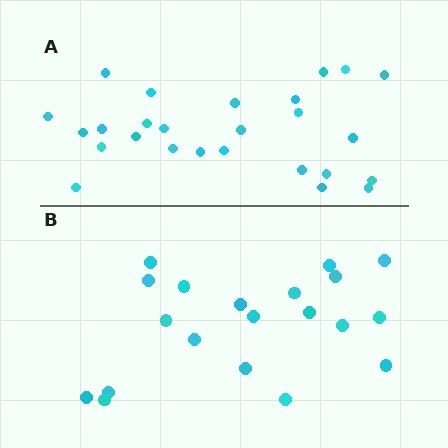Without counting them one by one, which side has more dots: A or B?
Region A (the top region) has more dots.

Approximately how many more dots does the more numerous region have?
Region A has about 6 more dots than region B.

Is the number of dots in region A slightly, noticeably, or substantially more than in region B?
Region A has noticeably more, but not dramatically so. The ratio is roughly 1.3 to 1.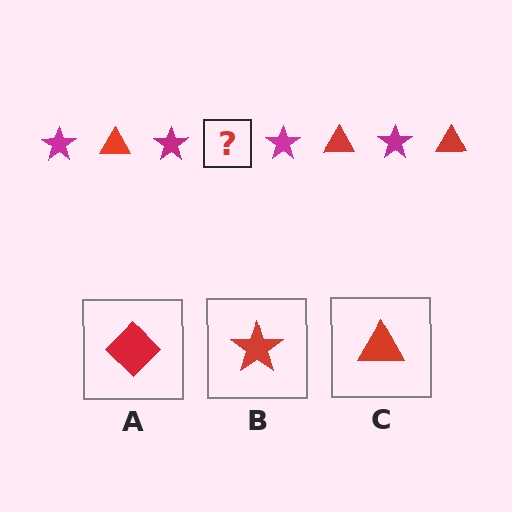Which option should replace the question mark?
Option C.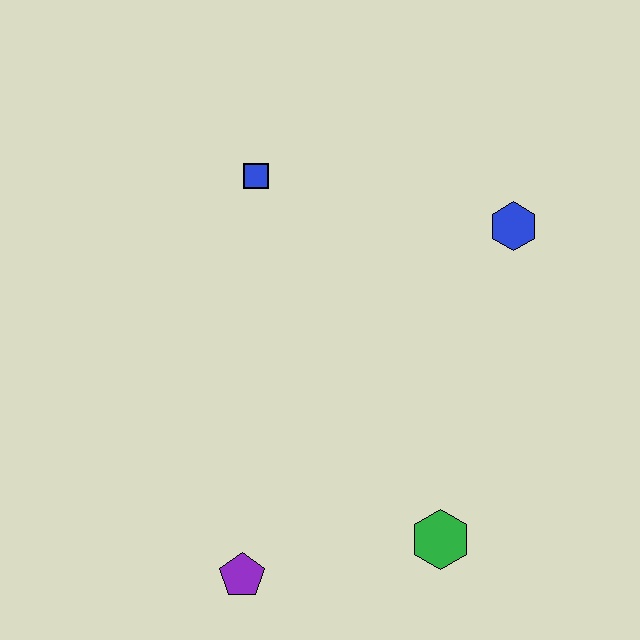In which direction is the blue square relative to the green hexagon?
The blue square is above the green hexagon.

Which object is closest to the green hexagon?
The purple pentagon is closest to the green hexagon.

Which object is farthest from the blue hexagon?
The purple pentagon is farthest from the blue hexagon.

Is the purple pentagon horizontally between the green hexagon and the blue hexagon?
No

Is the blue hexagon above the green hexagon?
Yes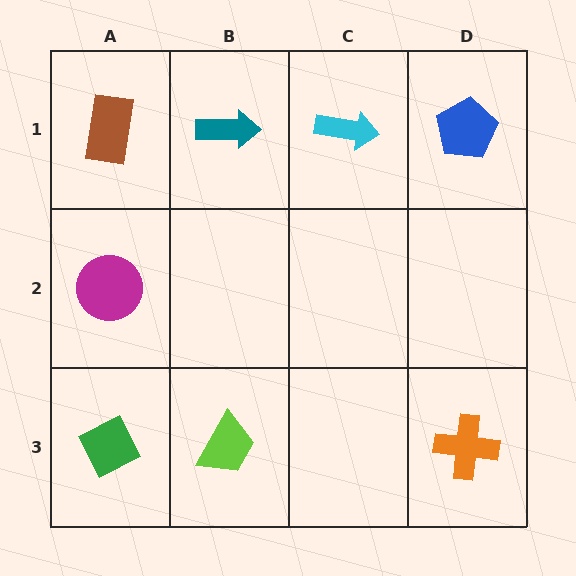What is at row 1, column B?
A teal arrow.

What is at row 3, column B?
A lime trapezoid.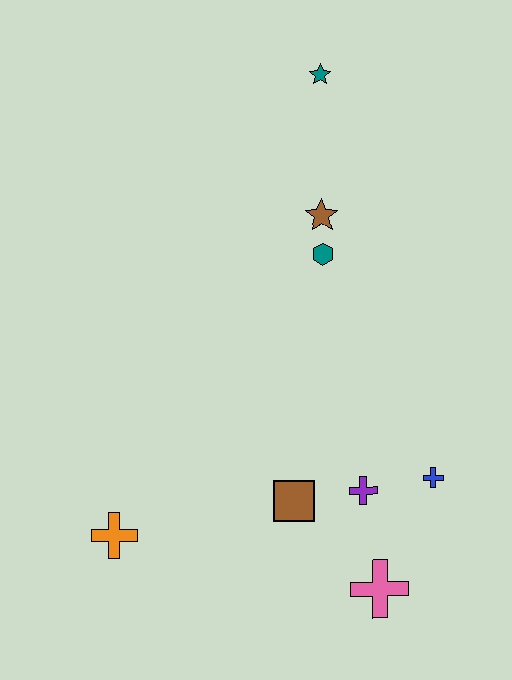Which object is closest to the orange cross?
The brown square is closest to the orange cross.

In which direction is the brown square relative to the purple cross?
The brown square is to the left of the purple cross.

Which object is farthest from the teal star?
The pink cross is farthest from the teal star.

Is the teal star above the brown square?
Yes